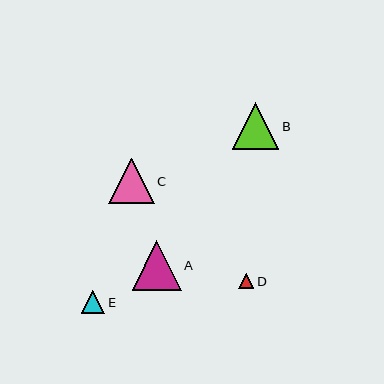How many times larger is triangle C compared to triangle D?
Triangle C is approximately 3.0 times the size of triangle D.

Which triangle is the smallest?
Triangle D is the smallest with a size of approximately 15 pixels.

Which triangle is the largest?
Triangle A is the largest with a size of approximately 49 pixels.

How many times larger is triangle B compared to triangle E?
Triangle B is approximately 2.0 times the size of triangle E.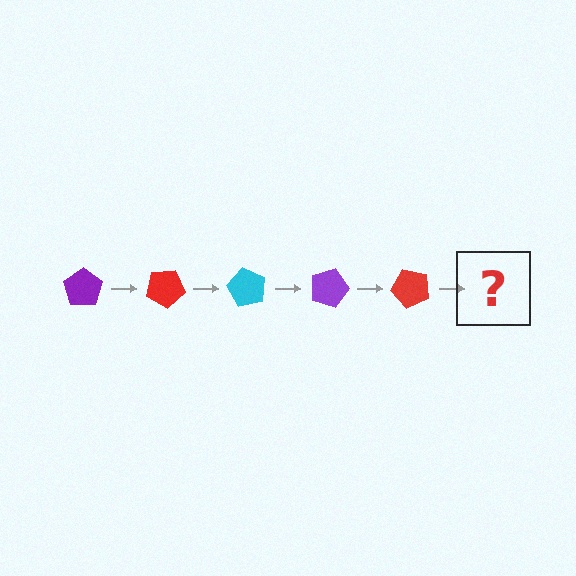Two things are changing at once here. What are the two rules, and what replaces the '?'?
The two rules are that it rotates 30 degrees each step and the color cycles through purple, red, and cyan. The '?' should be a cyan pentagon, rotated 150 degrees from the start.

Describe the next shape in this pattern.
It should be a cyan pentagon, rotated 150 degrees from the start.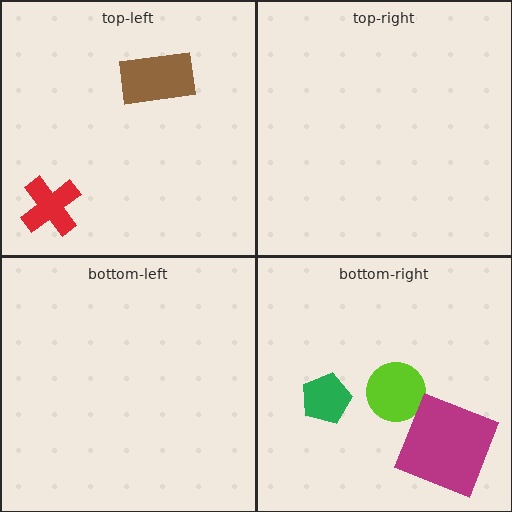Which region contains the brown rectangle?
The top-left region.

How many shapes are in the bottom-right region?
3.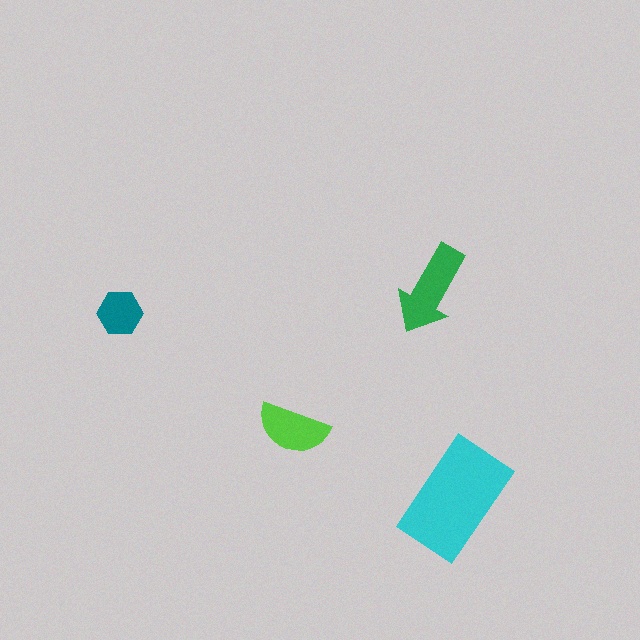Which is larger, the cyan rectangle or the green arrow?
The cyan rectangle.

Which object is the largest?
The cyan rectangle.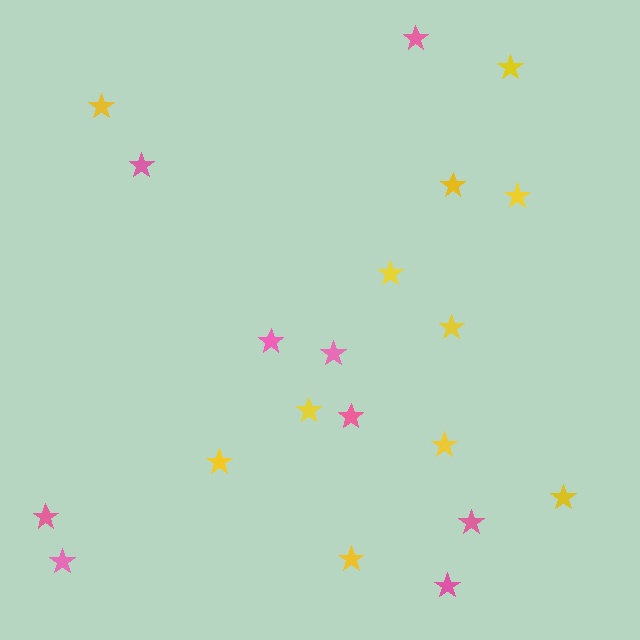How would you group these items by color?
There are 2 groups: one group of pink stars (9) and one group of yellow stars (11).